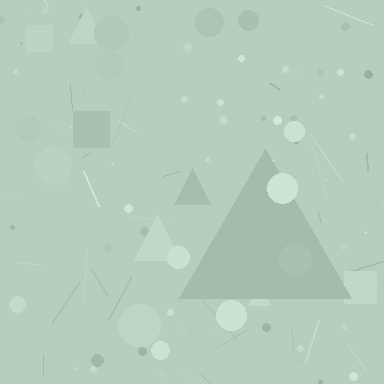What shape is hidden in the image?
A triangle is hidden in the image.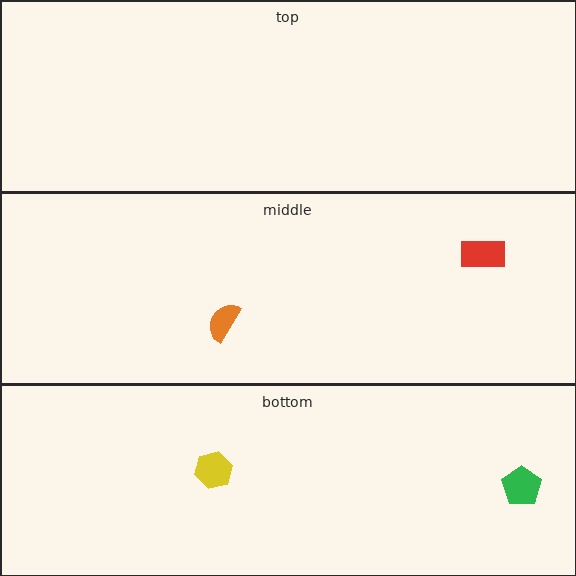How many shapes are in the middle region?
2.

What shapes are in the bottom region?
The yellow hexagon, the green pentagon.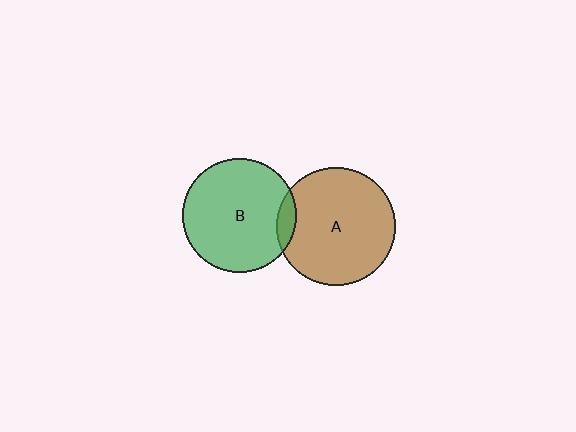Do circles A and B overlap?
Yes.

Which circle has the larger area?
Circle A (brown).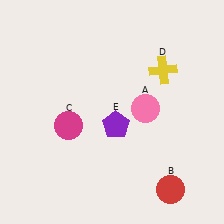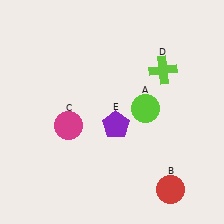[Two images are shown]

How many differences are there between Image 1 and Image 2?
There are 2 differences between the two images.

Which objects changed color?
A changed from pink to lime. D changed from yellow to lime.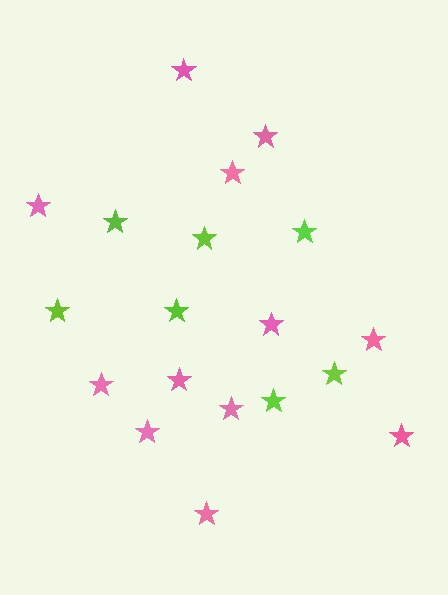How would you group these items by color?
There are 2 groups: one group of lime stars (7) and one group of pink stars (12).